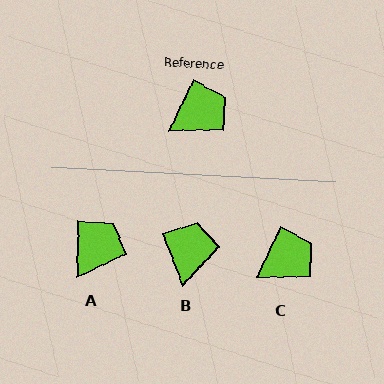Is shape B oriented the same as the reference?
No, it is off by about 46 degrees.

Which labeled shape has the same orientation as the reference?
C.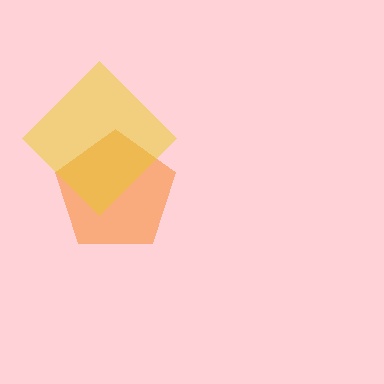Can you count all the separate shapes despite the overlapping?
Yes, there are 2 separate shapes.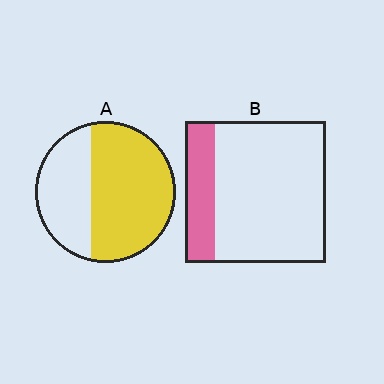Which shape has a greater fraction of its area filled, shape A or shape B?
Shape A.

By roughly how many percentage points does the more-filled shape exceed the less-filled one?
By roughly 40 percentage points (A over B).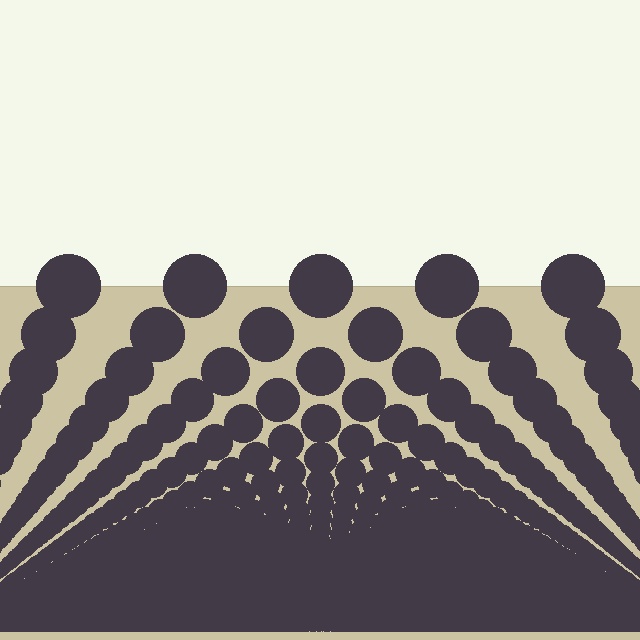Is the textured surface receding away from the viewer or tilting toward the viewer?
The surface appears to tilt toward the viewer. Texture elements get larger and sparser toward the top.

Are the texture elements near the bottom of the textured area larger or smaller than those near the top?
Smaller. The gradient is inverted — elements near the bottom are smaller and denser.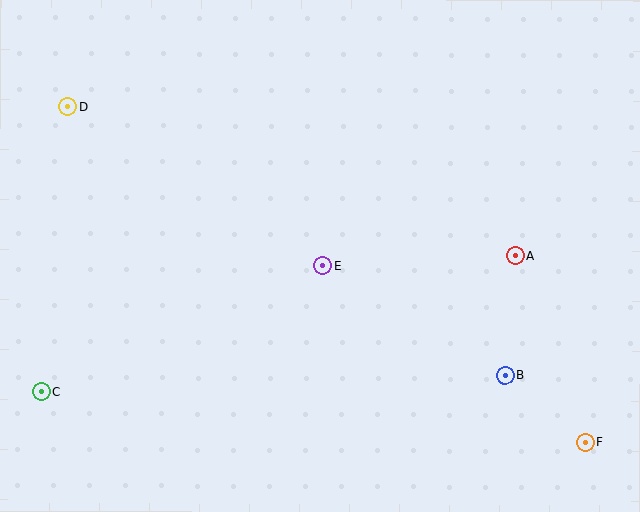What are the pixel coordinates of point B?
Point B is at (505, 375).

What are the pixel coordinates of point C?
Point C is at (42, 392).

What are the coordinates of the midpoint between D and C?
The midpoint between D and C is at (55, 249).